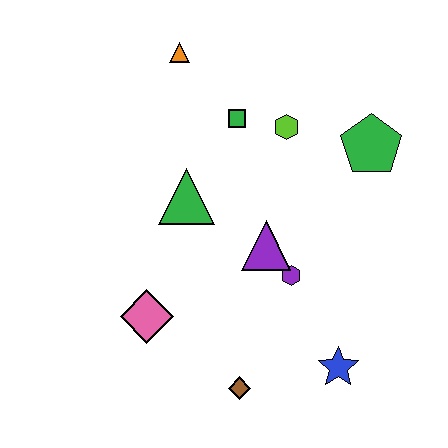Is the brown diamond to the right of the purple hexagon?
No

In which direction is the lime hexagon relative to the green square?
The lime hexagon is to the right of the green square.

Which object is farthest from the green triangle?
The blue star is farthest from the green triangle.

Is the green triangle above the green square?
No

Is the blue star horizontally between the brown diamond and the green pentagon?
Yes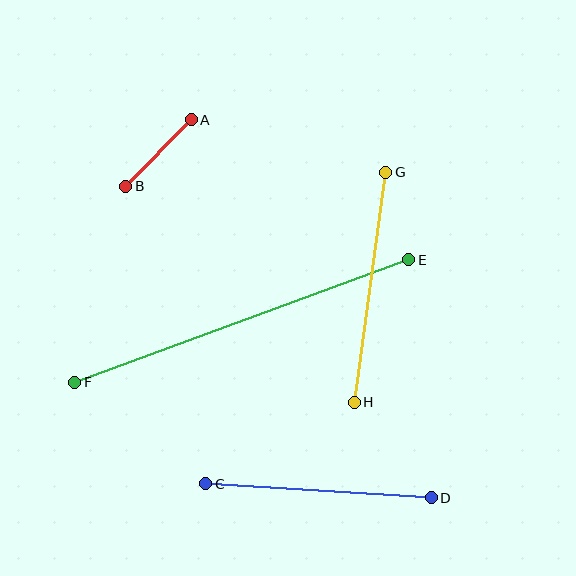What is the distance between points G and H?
The distance is approximately 232 pixels.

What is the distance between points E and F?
The distance is approximately 356 pixels.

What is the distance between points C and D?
The distance is approximately 226 pixels.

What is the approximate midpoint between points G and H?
The midpoint is at approximately (370, 287) pixels.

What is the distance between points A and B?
The distance is approximately 93 pixels.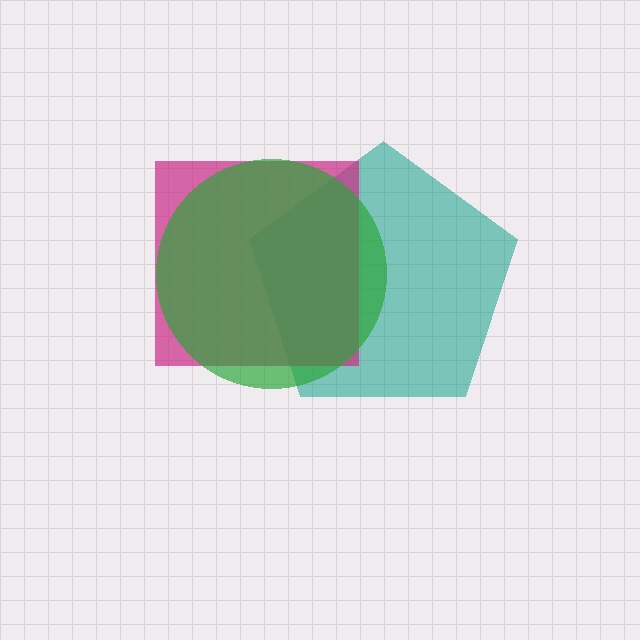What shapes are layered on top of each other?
The layered shapes are: a teal pentagon, a magenta square, a green circle.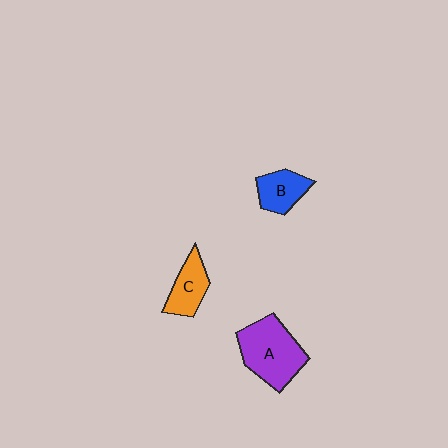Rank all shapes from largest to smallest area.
From largest to smallest: A (purple), C (orange), B (blue).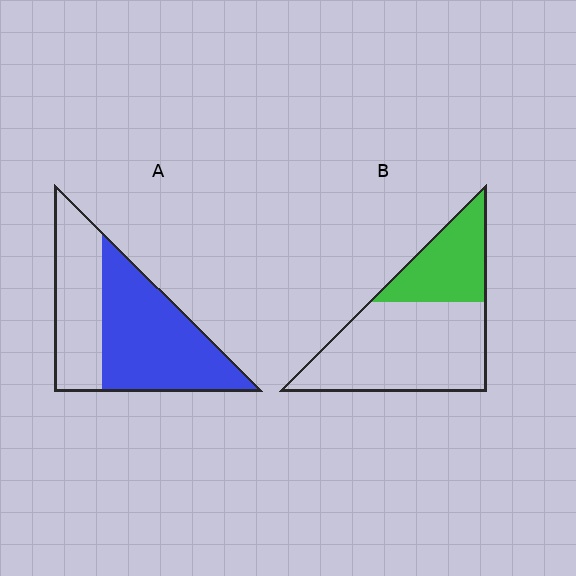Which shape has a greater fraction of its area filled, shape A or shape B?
Shape A.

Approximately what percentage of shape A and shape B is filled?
A is approximately 60% and B is approximately 30%.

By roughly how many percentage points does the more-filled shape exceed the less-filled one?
By roughly 25 percentage points (A over B).